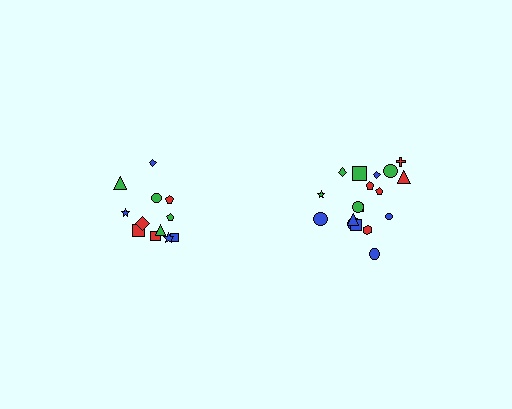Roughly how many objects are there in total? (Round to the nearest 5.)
Roughly 30 objects in total.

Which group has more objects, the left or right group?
The right group.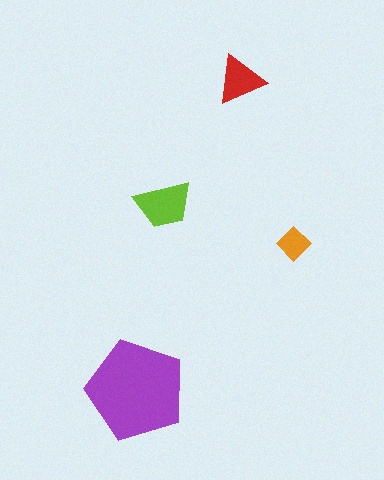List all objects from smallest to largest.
The orange diamond, the red triangle, the lime trapezoid, the purple pentagon.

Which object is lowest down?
The purple pentagon is bottommost.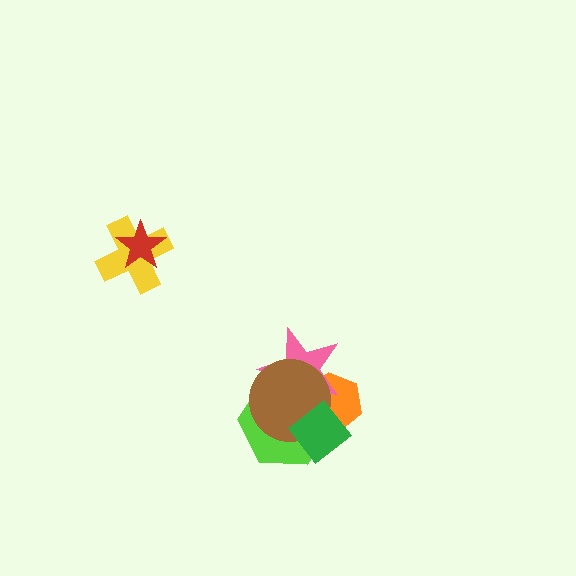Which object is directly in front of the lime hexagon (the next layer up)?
The pink star is directly in front of the lime hexagon.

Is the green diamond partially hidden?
No, no other shape covers it.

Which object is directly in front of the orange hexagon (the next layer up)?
The lime hexagon is directly in front of the orange hexagon.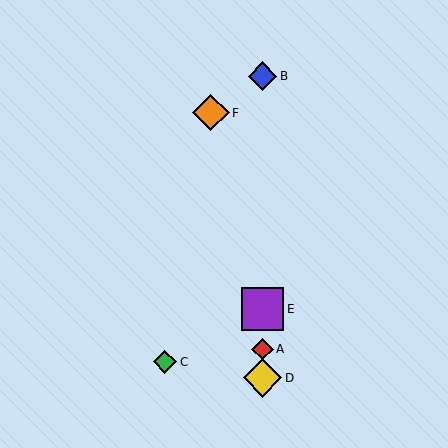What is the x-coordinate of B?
Object B is at x≈262.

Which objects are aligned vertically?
Objects A, B, D, E are aligned vertically.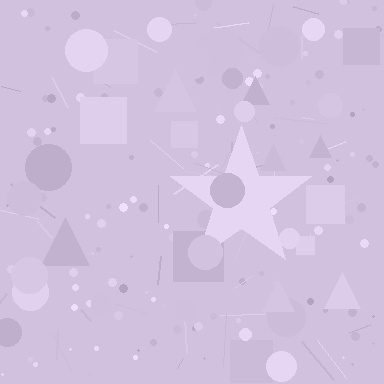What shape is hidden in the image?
A star is hidden in the image.